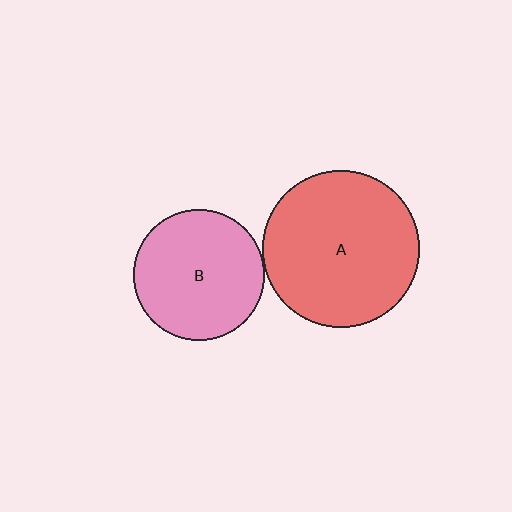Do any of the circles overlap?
No, none of the circles overlap.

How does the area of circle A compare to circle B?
Approximately 1.4 times.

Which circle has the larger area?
Circle A (red).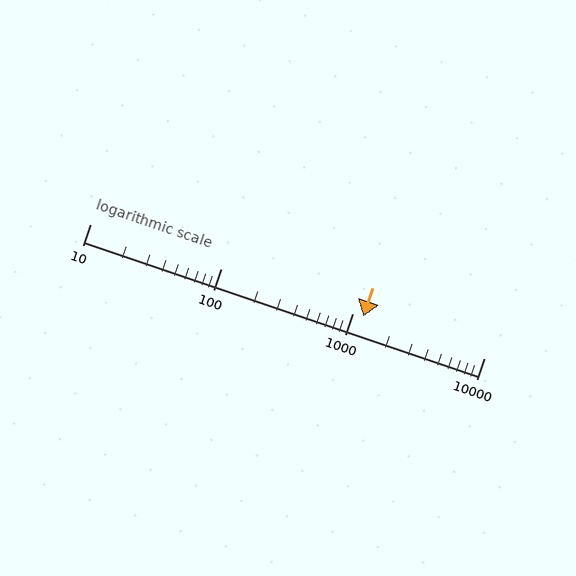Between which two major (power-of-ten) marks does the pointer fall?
The pointer is between 1000 and 10000.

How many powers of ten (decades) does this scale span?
The scale spans 3 decades, from 10 to 10000.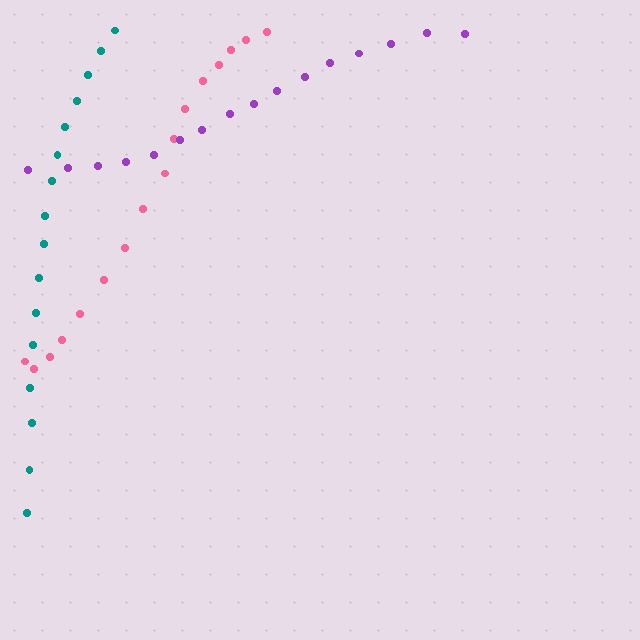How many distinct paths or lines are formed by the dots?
There are 3 distinct paths.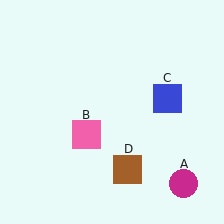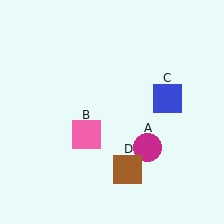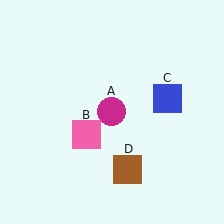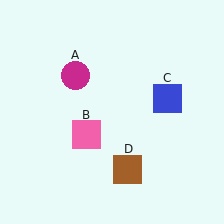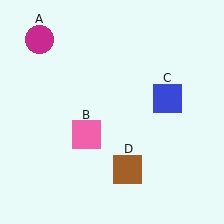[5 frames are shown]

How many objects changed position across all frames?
1 object changed position: magenta circle (object A).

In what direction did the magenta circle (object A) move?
The magenta circle (object A) moved up and to the left.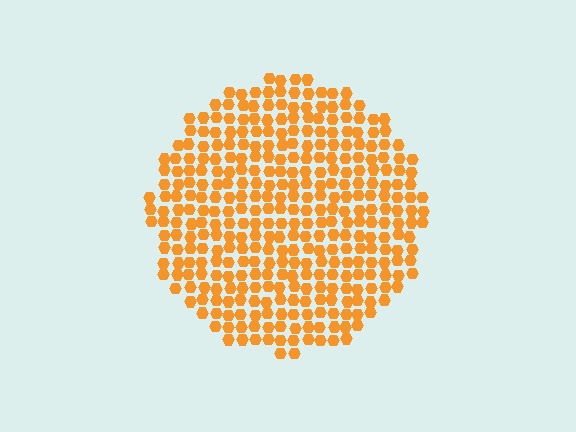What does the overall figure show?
The overall figure shows a circle.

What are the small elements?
The small elements are hexagons.